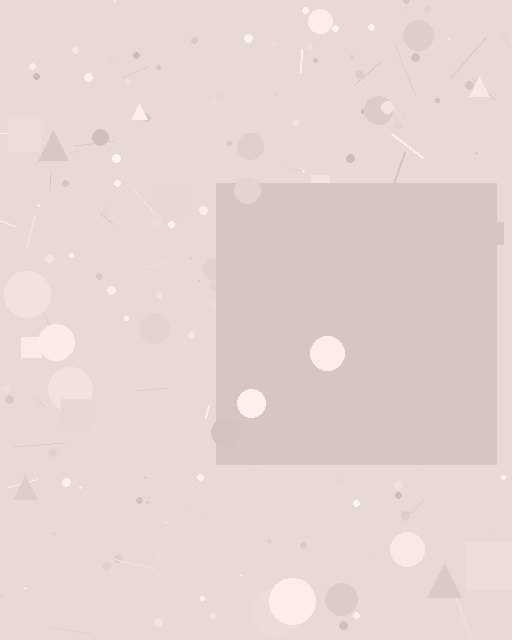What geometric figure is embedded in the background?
A square is embedded in the background.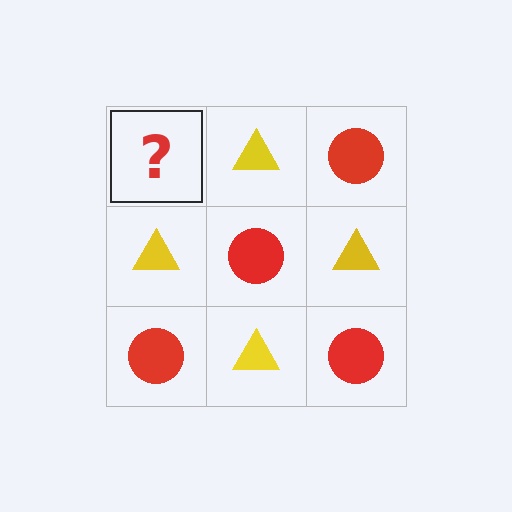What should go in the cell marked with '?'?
The missing cell should contain a red circle.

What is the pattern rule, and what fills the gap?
The rule is that it alternates red circle and yellow triangle in a checkerboard pattern. The gap should be filled with a red circle.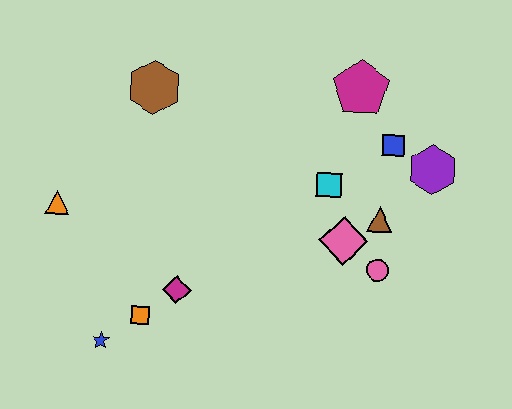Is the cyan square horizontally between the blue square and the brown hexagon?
Yes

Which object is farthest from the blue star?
The purple hexagon is farthest from the blue star.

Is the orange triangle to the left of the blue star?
Yes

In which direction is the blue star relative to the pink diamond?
The blue star is to the left of the pink diamond.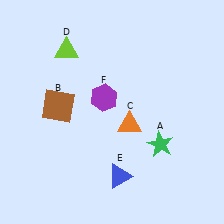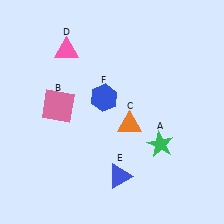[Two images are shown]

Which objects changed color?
B changed from brown to pink. D changed from lime to pink. F changed from purple to blue.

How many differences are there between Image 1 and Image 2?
There are 3 differences between the two images.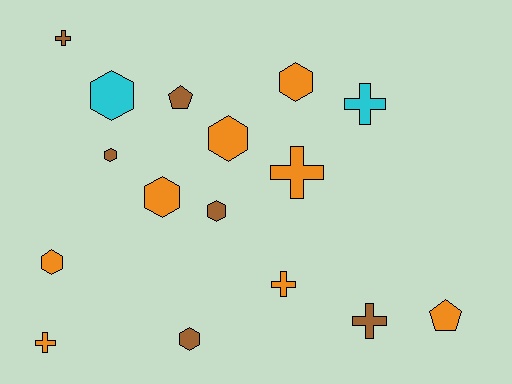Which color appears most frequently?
Orange, with 8 objects.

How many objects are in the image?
There are 16 objects.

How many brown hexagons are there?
There are 3 brown hexagons.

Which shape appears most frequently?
Hexagon, with 8 objects.